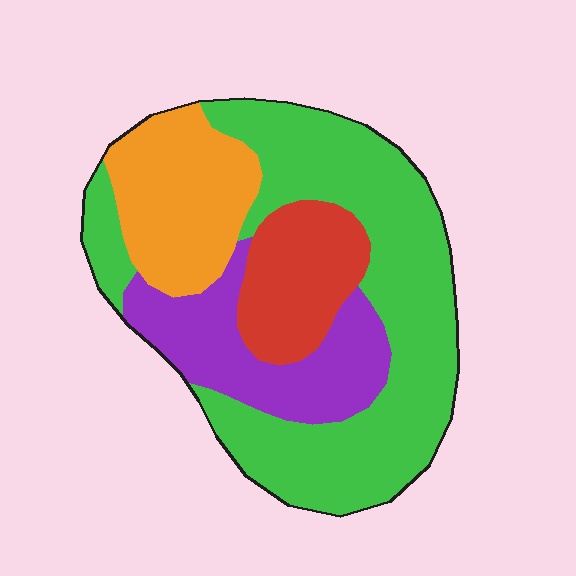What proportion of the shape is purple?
Purple takes up about one fifth (1/5) of the shape.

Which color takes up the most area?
Green, at roughly 50%.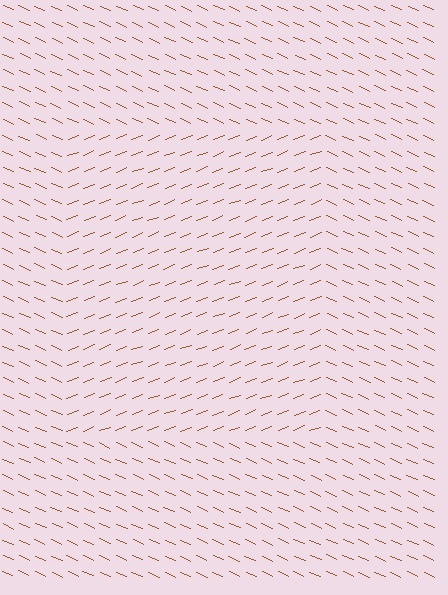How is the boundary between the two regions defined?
The boundary is defined purely by a change in line orientation (approximately 45 degrees difference). All lines are the same color and thickness.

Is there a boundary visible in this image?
Yes, there is a texture boundary formed by a change in line orientation.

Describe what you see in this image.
The image is filled with small brown line segments. A rectangle region in the image has lines oriented differently from the surrounding lines, creating a visible texture boundary.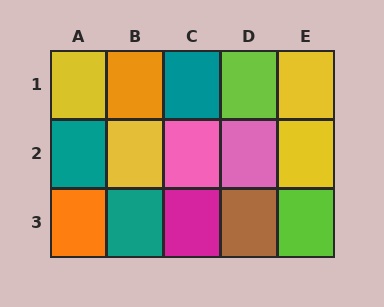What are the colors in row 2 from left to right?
Teal, yellow, pink, pink, yellow.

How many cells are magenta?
1 cell is magenta.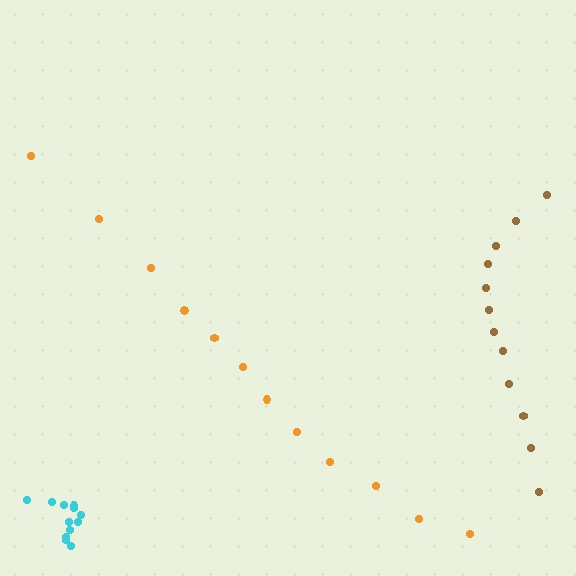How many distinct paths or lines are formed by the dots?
There are 3 distinct paths.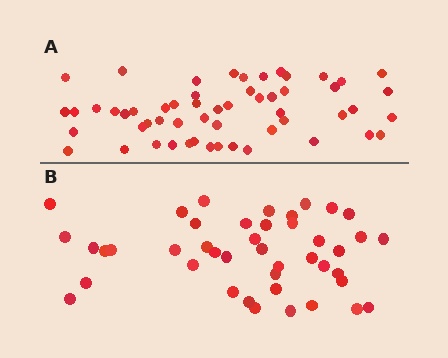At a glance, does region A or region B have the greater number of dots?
Region A (the top region) has more dots.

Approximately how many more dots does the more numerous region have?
Region A has roughly 12 or so more dots than region B.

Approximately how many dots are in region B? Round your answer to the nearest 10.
About 40 dots. (The exact count is 43, which rounds to 40.)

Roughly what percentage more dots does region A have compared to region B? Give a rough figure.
About 30% more.